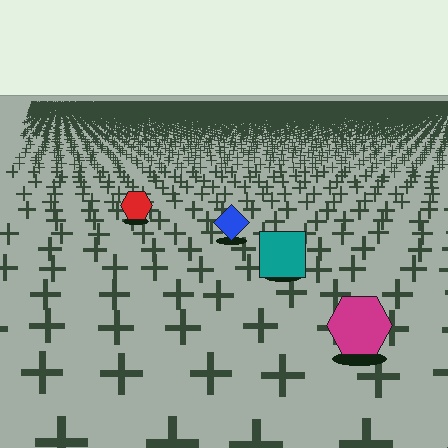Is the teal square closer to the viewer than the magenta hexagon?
No. The magenta hexagon is closer — you can tell from the texture gradient: the ground texture is coarser near it.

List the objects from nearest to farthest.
From nearest to farthest: the magenta hexagon, the teal square, the blue diamond, the red hexagon.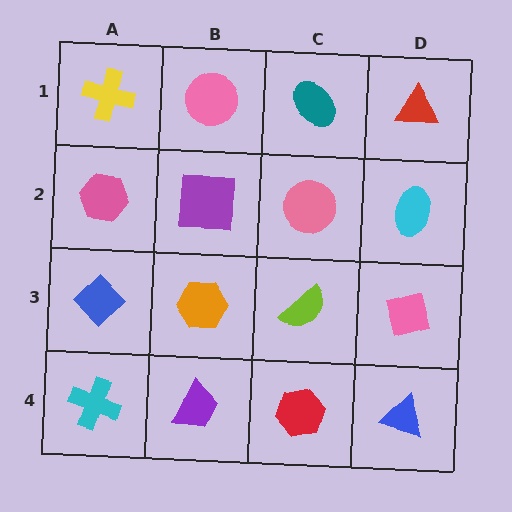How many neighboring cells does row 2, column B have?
4.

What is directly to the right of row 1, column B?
A teal ellipse.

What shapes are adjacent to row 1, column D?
A cyan ellipse (row 2, column D), a teal ellipse (row 1, column C).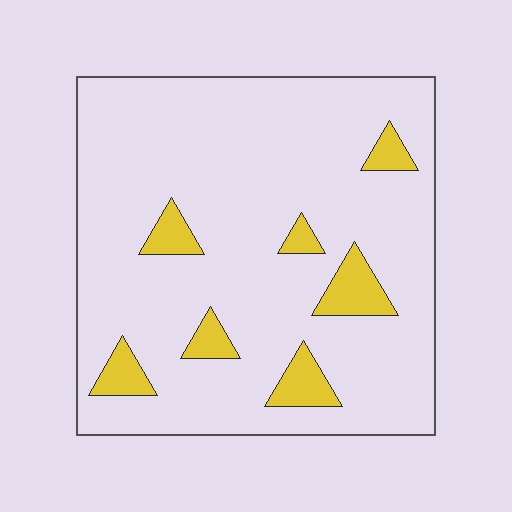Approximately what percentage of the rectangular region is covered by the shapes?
Approximately 10%.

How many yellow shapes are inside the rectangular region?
7.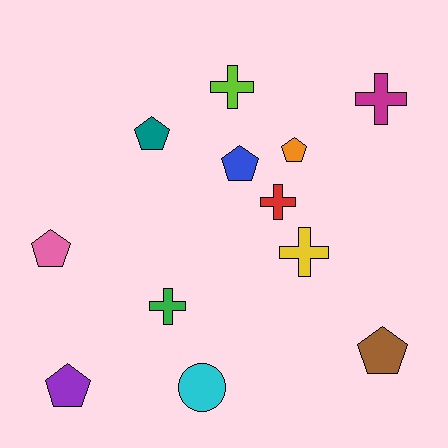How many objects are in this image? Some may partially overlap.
There are 12 objects.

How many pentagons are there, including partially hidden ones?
There are 6 pentagons.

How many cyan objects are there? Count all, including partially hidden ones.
There is 1 cyan object.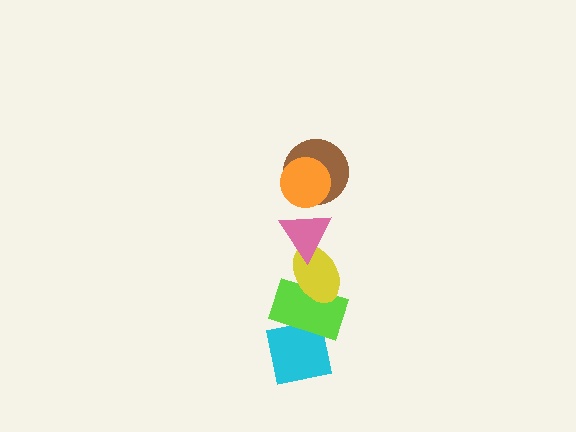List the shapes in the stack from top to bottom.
From top to bottom: the orange circle, the brown circle, the pink triangle, the yellow ellipse, the lime rectangle, the cyan square.